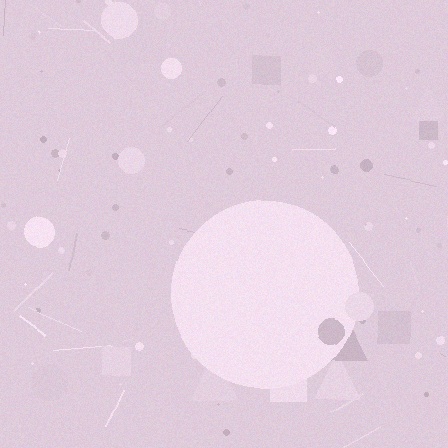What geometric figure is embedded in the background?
A circle is embedded in the background.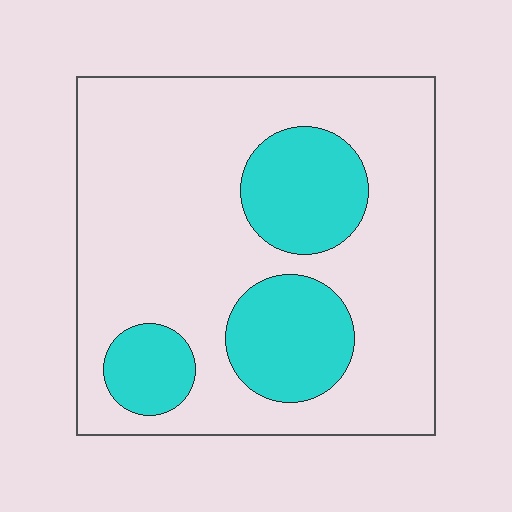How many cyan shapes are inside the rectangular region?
3.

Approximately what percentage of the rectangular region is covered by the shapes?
Approximately 25%.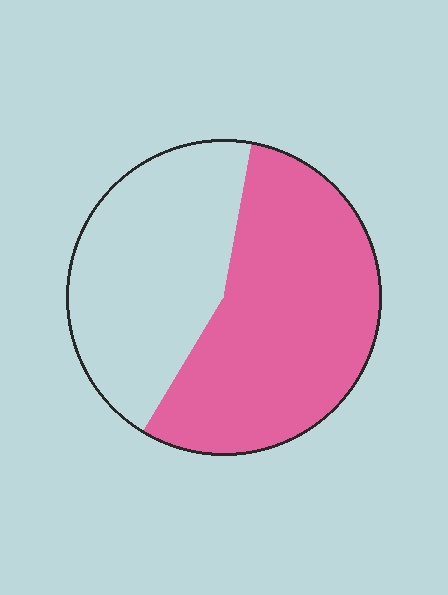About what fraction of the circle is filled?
About three fifths (3/5).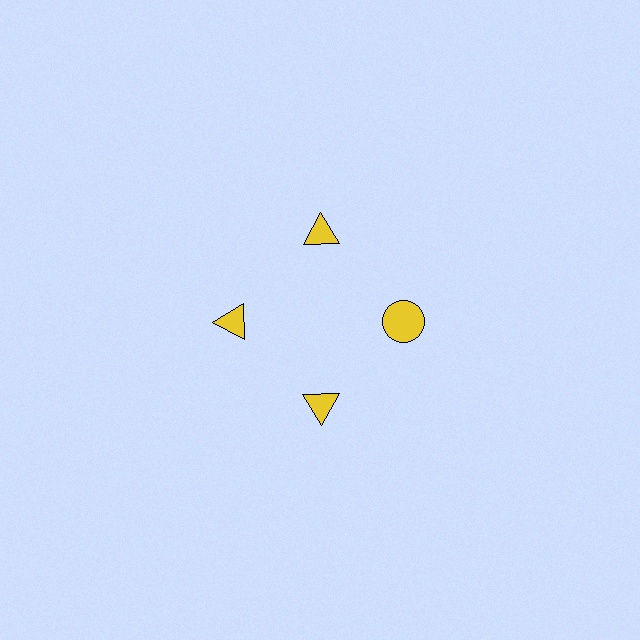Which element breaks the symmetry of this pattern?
The yellow circle at roughly the 3 o'clock position breaks the symmetry. All other shapes are yellow triangles.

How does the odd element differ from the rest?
It has a different shape: circle instead of triangle.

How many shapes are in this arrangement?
There are 4 shapes arranged in a ring pattern.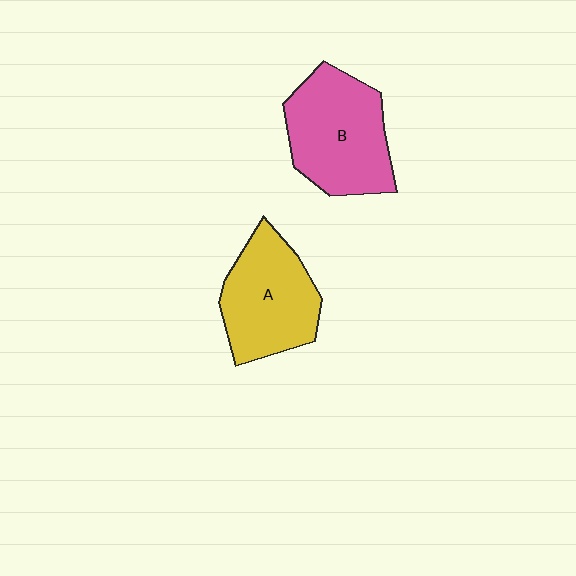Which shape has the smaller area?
Shape A (yellow).